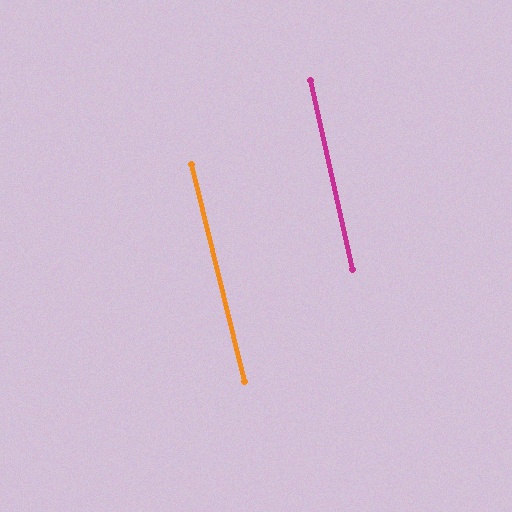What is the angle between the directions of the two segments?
Approximately 1 degree.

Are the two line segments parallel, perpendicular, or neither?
Parallel — their directions differ by only 1.3°.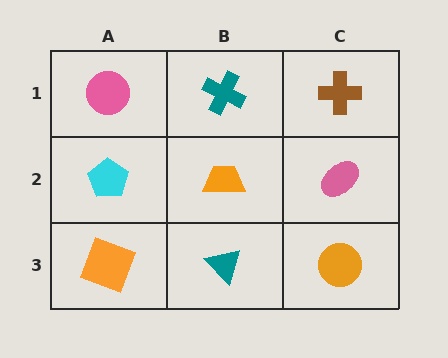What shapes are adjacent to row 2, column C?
A brown cross (row 1, column C), an orange circle (row 3, column C), an orange trapezoid (row 2, column B).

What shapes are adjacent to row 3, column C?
A pink ellipse (row 2, column C), a teal triangle (row 3, column B).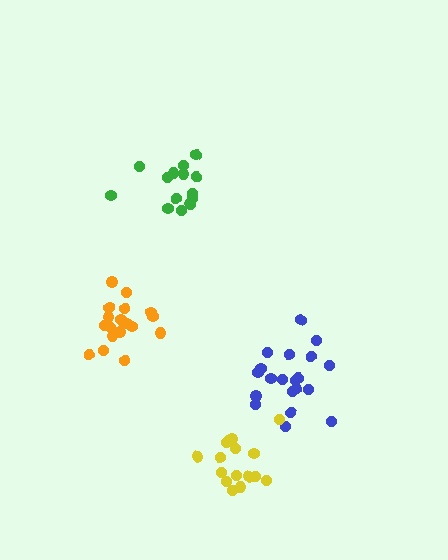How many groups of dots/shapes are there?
There are 4 groups.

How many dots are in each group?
Group 1: 19 dots, Group 2: 15 dots, Group 3: 20 dots, Group 4: 16 dots (70 total).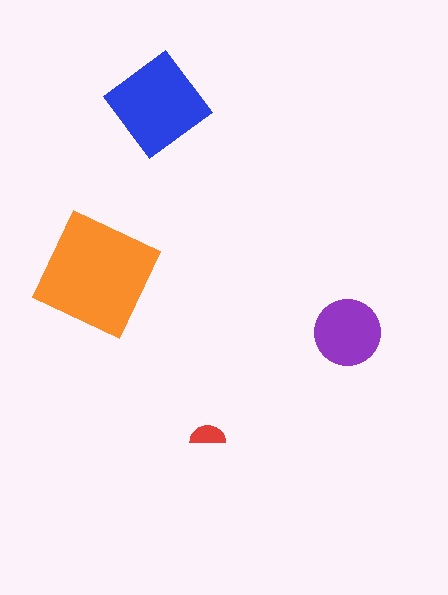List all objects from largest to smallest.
The orange square, the blue diamond, the purple circle, the red semicircle.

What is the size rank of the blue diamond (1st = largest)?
2nd.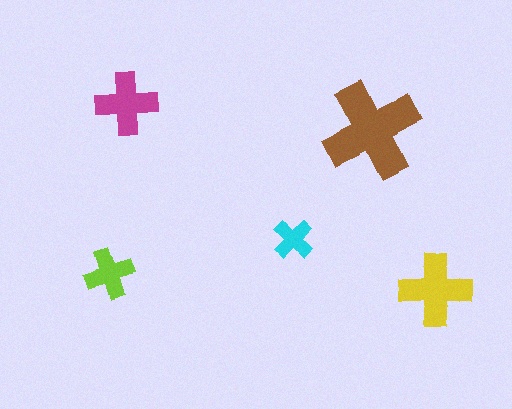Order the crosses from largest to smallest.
the brown one, the yellow one, the magenta one, the lime one, the cyan one.